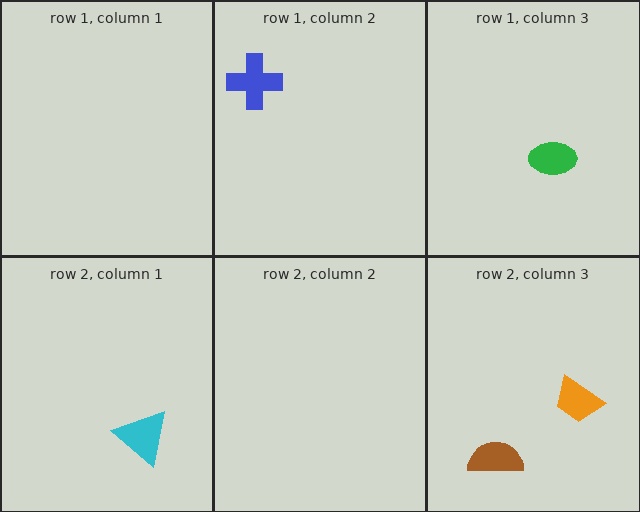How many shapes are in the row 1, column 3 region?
1.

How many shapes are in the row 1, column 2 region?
1.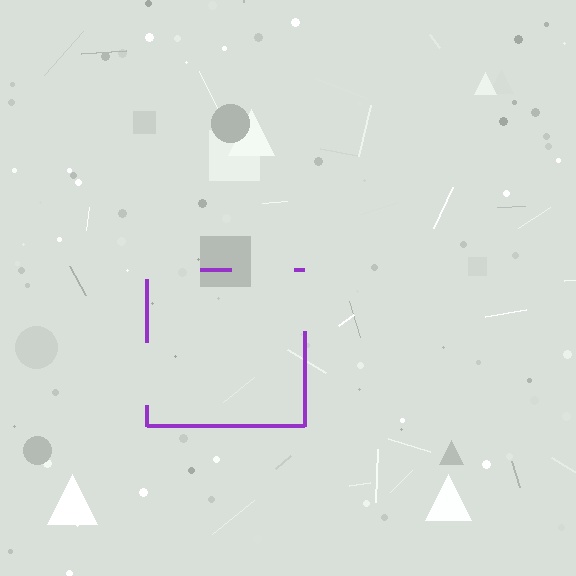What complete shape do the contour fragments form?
The contour fragments form a square.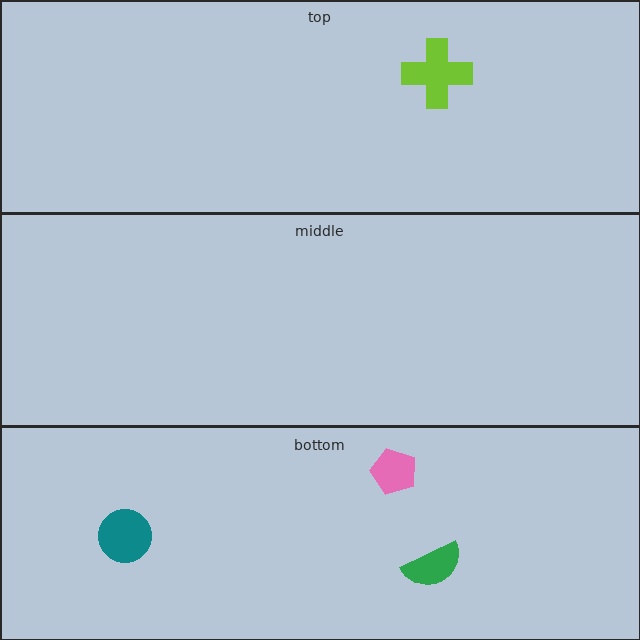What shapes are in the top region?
The lime cross.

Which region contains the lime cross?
The top region.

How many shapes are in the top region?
1.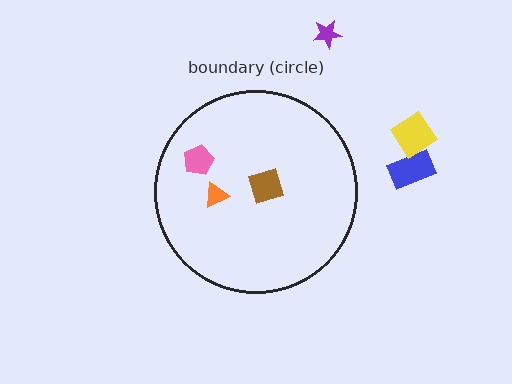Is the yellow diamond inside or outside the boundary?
Outside.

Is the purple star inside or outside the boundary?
Outside.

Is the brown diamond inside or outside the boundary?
Inside.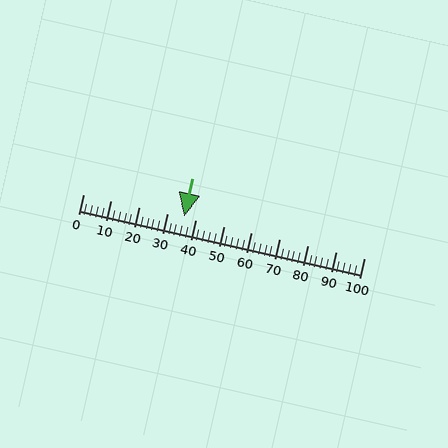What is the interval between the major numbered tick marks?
The major tick marks are spaced 10 units apart.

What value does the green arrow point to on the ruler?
The green arrow points to approximately 36.